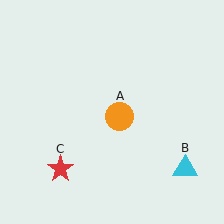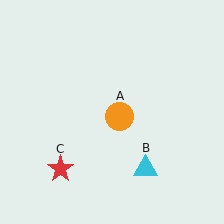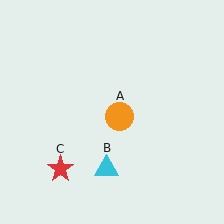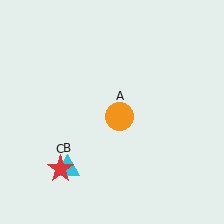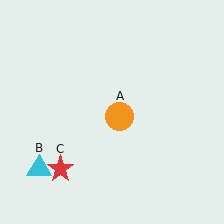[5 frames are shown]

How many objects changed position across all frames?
1 object changed position: cyan triangle (object B).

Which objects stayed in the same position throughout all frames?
Orange circle (object A) and red star (object C) remained stationary.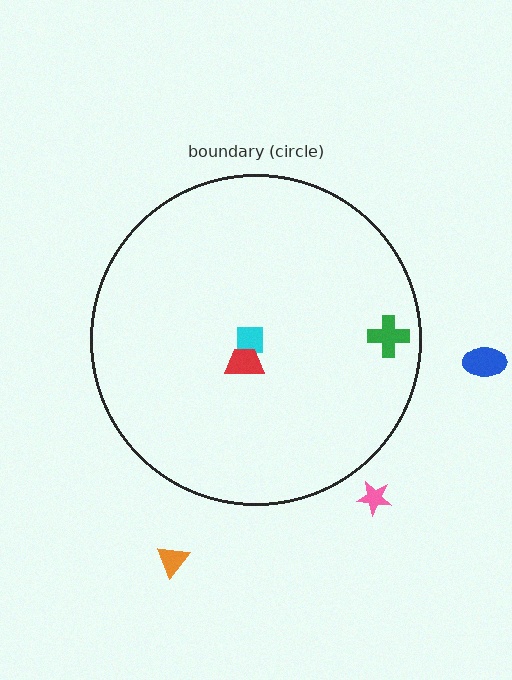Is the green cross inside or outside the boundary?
Inside.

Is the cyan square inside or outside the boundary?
Inside.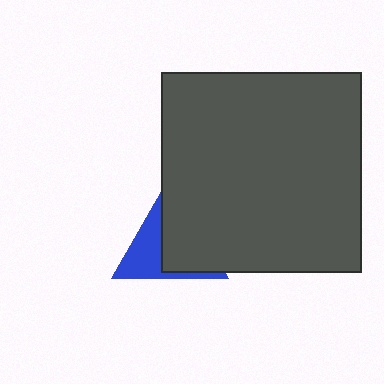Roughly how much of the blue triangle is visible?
A small part of it is visible (roughly 44%).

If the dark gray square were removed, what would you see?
You would see the complete blue triangle.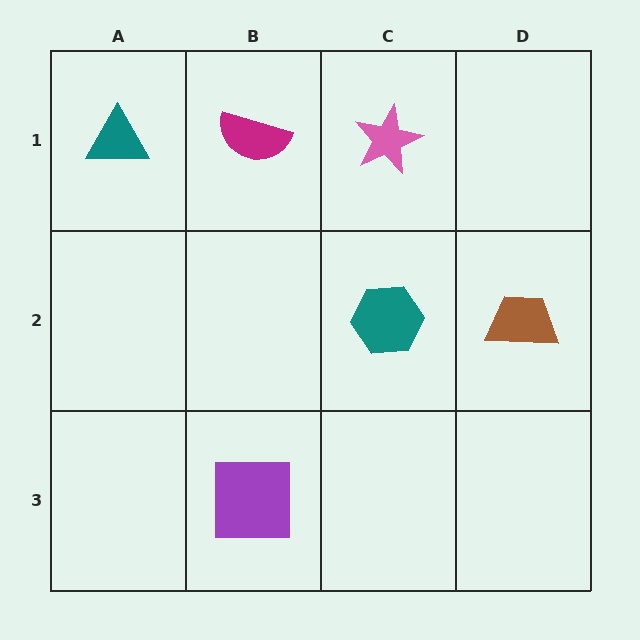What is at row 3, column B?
A purple square.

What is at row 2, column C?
A teal hexagon.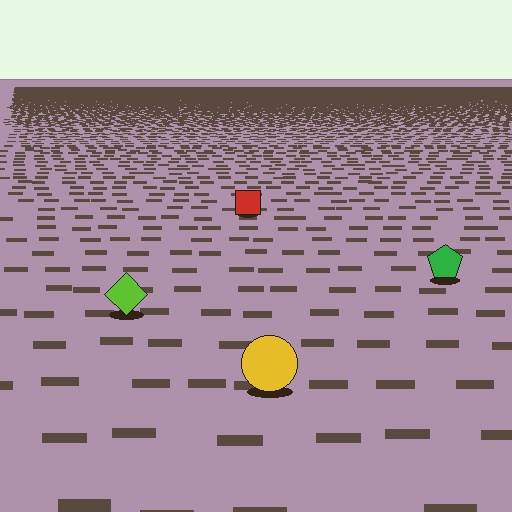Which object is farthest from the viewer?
The red square is farthest from the viewer. It appears smaller and the ground texture around it is denser.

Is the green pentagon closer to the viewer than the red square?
Yes. The green pentagon is closer — you can tell from the texture gradient: the ground texture is coarser near it.